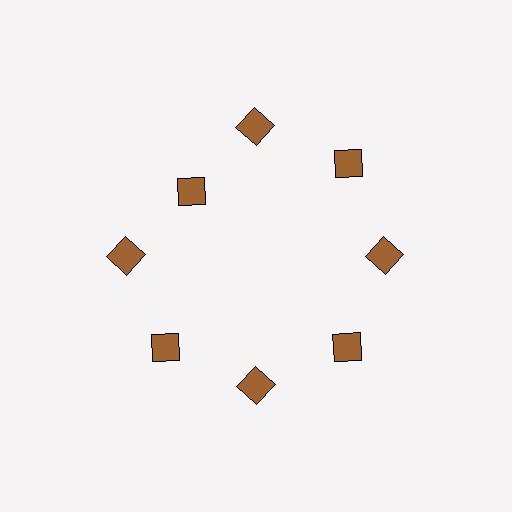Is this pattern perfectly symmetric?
No. The 8 brown squares are arranged in a ring, but one element near the 10 o'clock position is pulled inward toward the center, breaking the 8-fold rotational symmetry.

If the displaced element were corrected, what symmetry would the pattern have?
It would have 8-fold rotational symmetry — the pattern would map onto itself every 45 degrees.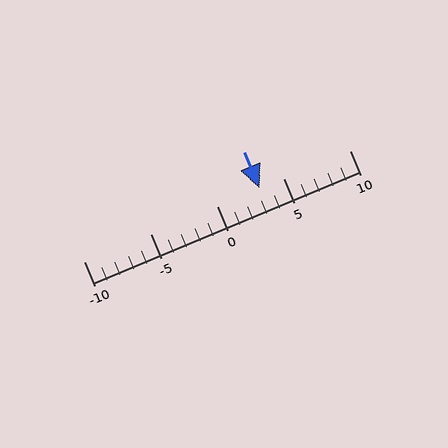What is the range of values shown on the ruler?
The ruler shows values from -10 to 10.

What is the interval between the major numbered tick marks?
The major tick marks are spaced 5 units apart.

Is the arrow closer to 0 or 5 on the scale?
The arrow is closer to 5.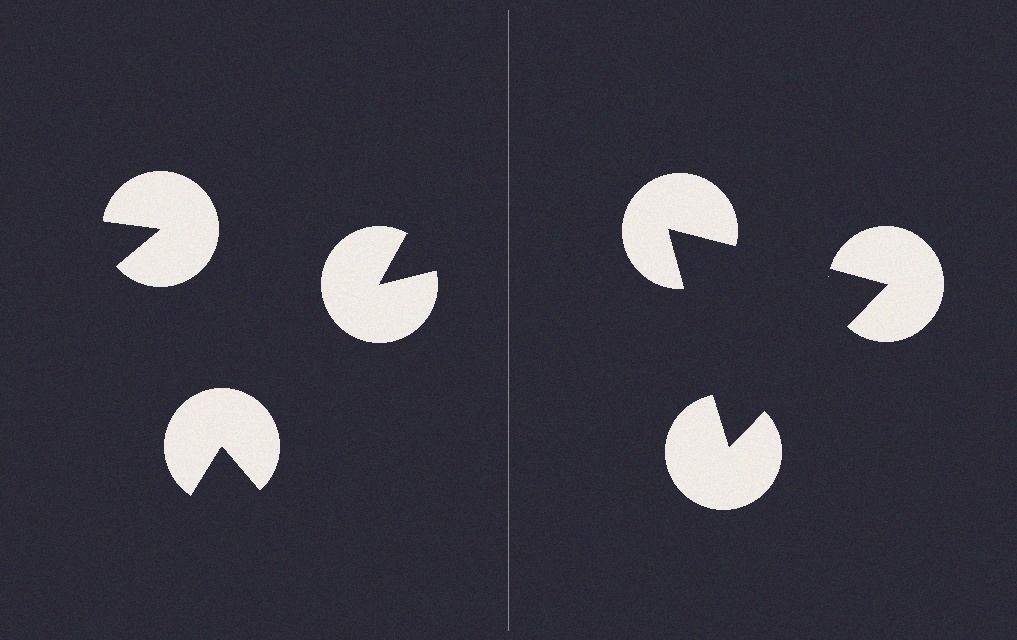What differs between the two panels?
The pac-man discs are positioned identically on both sides; only the wedge orientations differ. On the right they align to a triangle; on the left they are misaligned.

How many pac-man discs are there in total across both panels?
6 — 3 on each side.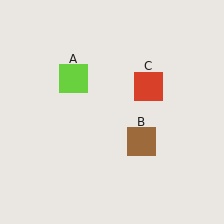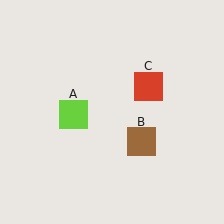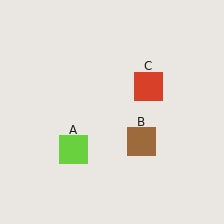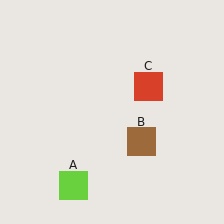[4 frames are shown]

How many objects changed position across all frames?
1 object changed position: lime square (object A).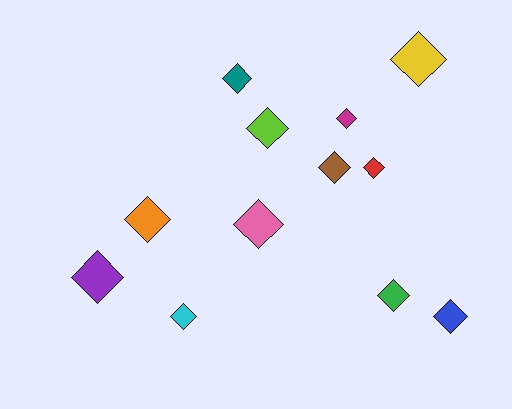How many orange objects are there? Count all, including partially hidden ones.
There is 1 orange object.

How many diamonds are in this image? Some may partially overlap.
There are 12 diamonds.